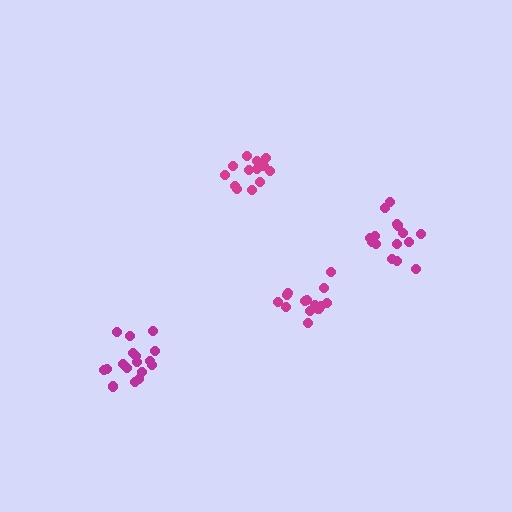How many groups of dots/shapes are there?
There are 4 groups.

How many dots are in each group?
Group 1: 17 dots, Group 2: 15 dots, Group 3: 14 dots, Group 4: 13 dots (59 total).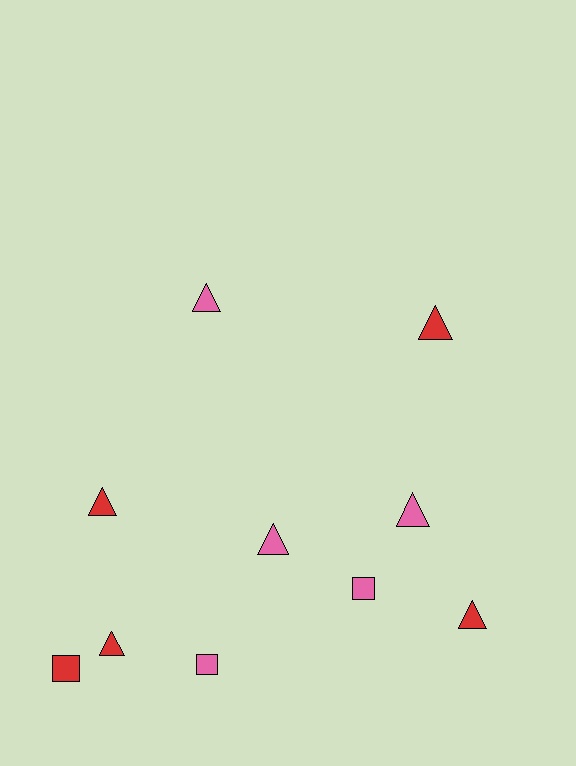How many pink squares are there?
There are 2 pink squares.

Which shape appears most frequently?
Triangle, with 7 objects.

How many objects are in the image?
There are 10 objects.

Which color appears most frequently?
Pink, with 5 objects.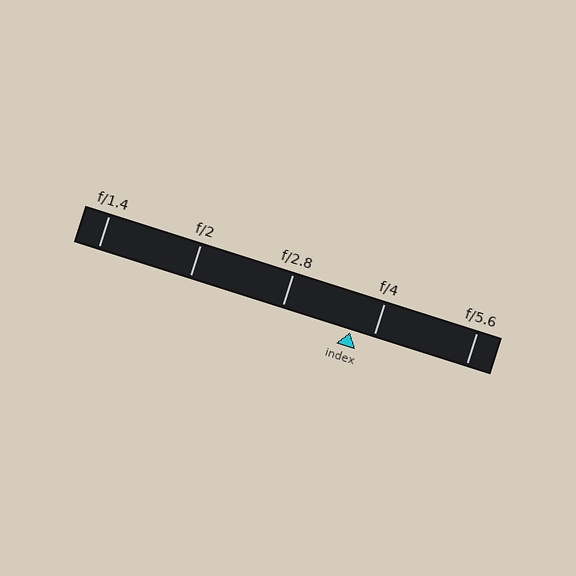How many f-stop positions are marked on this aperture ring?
There are 5 f-stop positions marked.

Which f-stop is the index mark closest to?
The index mark is closest to f/4.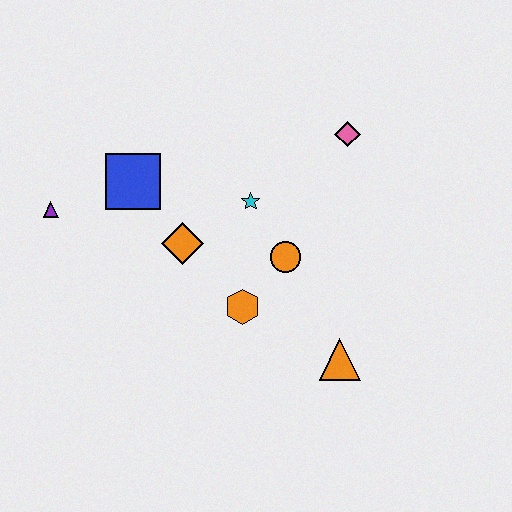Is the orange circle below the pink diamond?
Yes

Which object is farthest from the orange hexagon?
The purple triangle is farthest from the orange hexagon.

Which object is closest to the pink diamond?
The cyan star is closest to the pink diamond.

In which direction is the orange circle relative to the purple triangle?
The orange circle is to the right of the purple triangle.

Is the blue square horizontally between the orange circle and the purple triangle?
Yes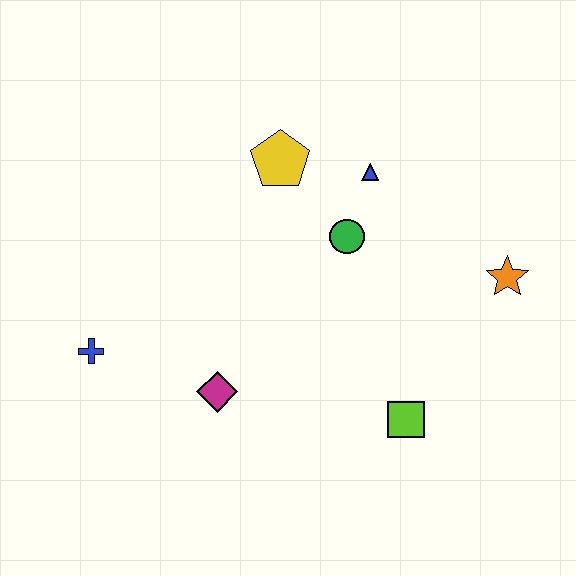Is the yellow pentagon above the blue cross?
Yes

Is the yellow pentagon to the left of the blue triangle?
Yes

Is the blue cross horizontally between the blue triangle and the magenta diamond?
No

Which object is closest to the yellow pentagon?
The blue triangle is closest to the yellow pentagon.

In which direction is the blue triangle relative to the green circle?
The blue triangle is above the green circle.